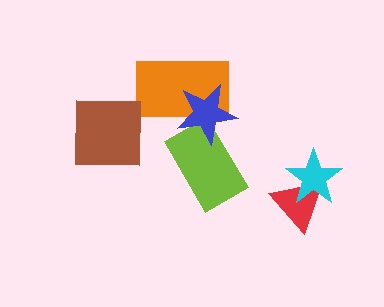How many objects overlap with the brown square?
0 objects overlap with the brown square.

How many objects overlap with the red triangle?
1 object overlaps with the red triangle.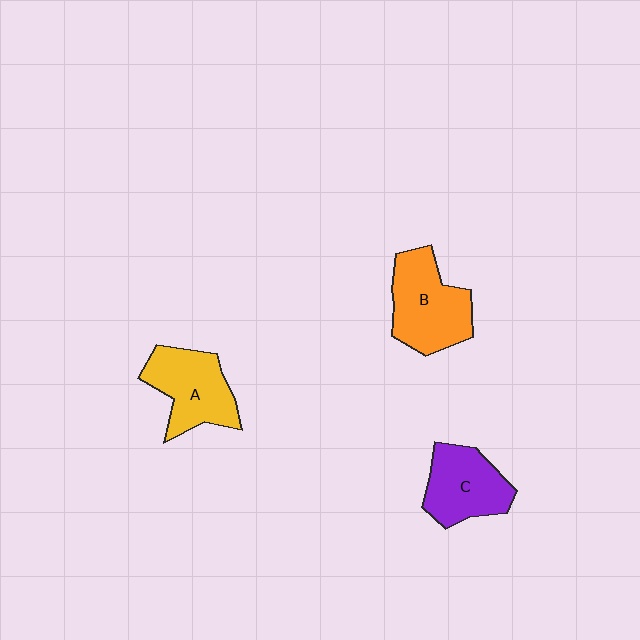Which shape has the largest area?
Shape B (orange).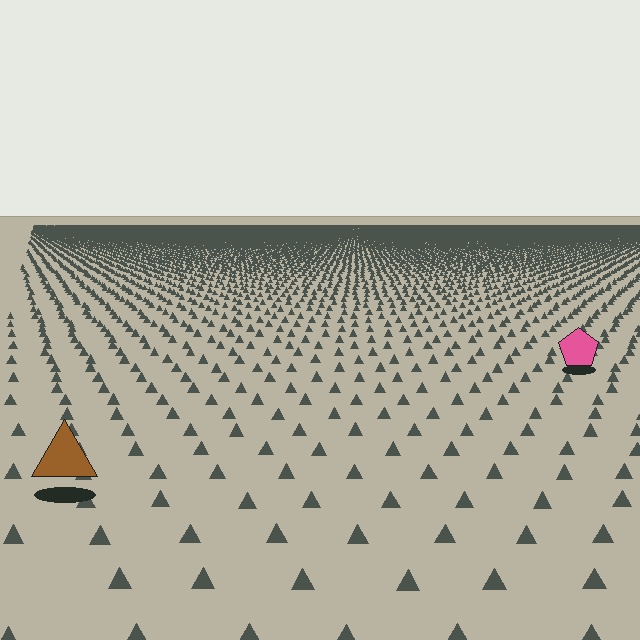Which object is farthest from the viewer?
The pink pentagon is farthest from the viewer. It appears smaller and the ground texture around it is denser.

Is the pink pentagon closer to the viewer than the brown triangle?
No. The brown triangle is closer — you can tell from the texture gradient: the ground texture is coarser near it.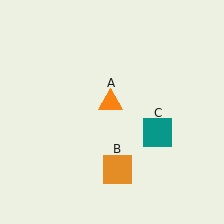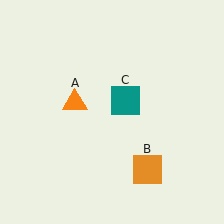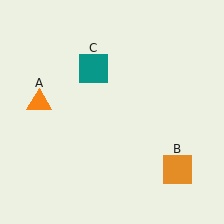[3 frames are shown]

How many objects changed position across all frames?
3 objects changed position: orange triangle (object A), orange square (object B), teal square (object C).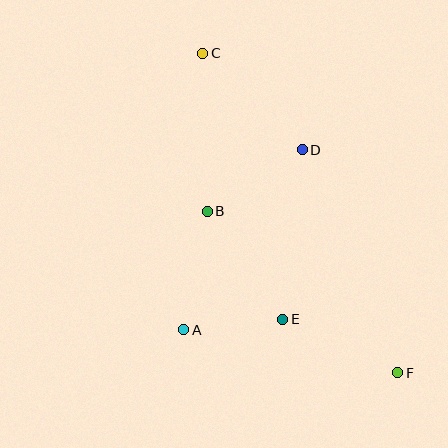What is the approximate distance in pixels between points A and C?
The distance between A and C is approximately 277 pixels.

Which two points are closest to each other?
Points A and E are closest to each other.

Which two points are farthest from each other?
Points C and F are farthest from each other.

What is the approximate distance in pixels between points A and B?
The distance between A and B is approximately 121 pixels.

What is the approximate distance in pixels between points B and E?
The distance between B and E is approximately 132 pixels.